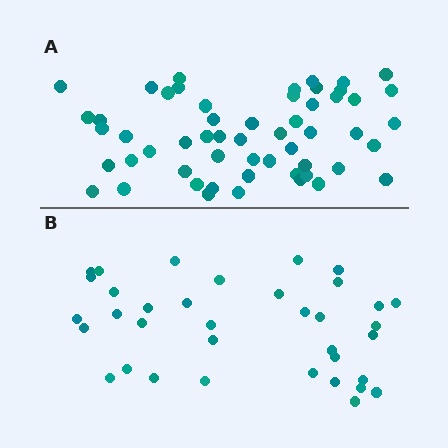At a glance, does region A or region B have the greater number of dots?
Region A (the top region) has more dots.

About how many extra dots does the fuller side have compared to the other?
Region A has approximately 20 more dots than region B.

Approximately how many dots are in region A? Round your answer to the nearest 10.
About 60 dots. (The exact count is 55, which rounds to 60.)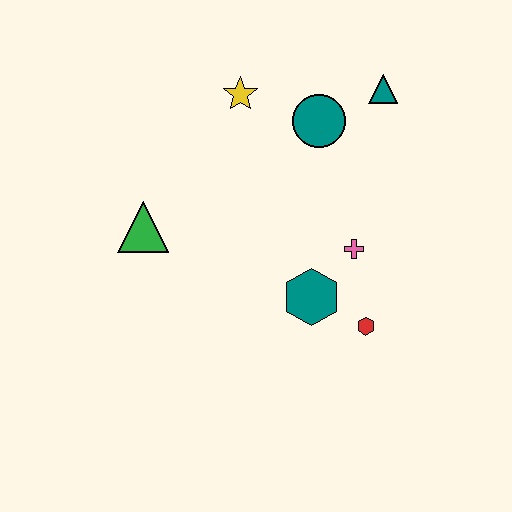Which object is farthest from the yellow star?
The red hexagon is farthest from the yellow star.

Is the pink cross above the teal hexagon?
Yes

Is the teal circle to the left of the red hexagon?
Yes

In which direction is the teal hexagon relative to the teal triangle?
The teal hexagon is below the teal triangle.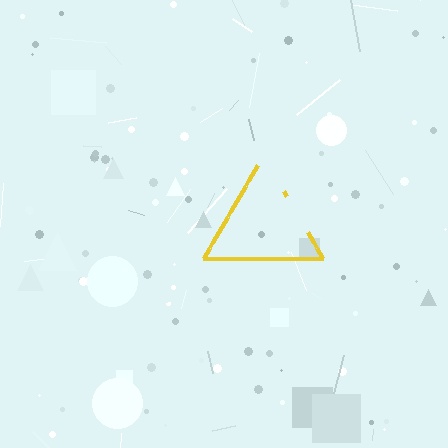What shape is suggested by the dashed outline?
The dashed outline suggests a triangle.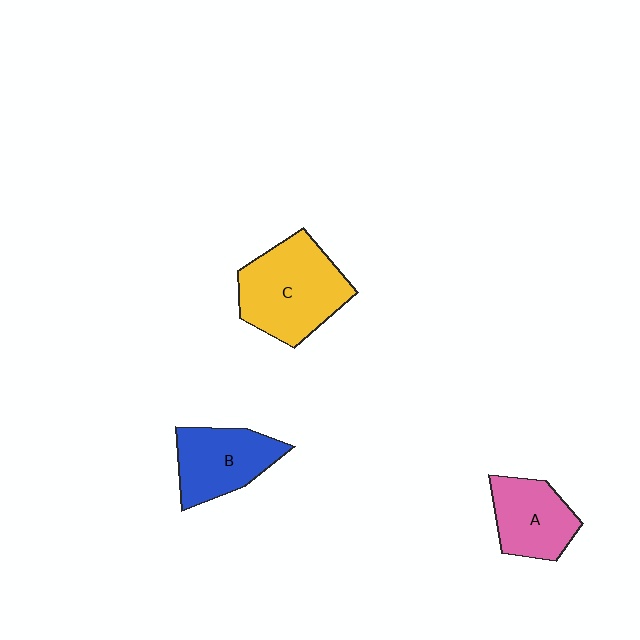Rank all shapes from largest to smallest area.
From largest to smallest: C (yellow), B (blue), A (pink).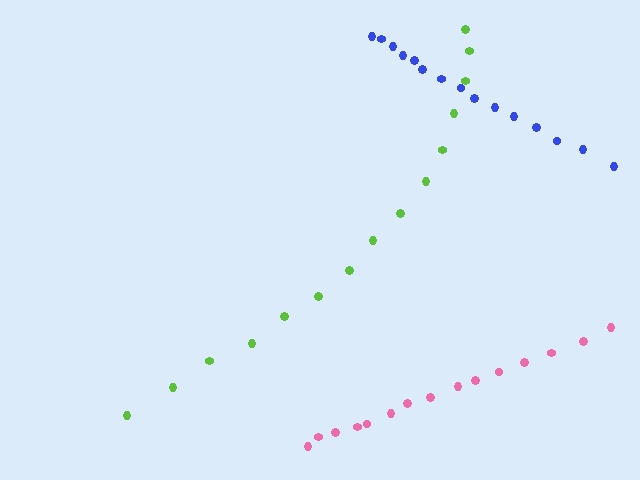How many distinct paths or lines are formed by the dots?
There are 3 distinct paths.